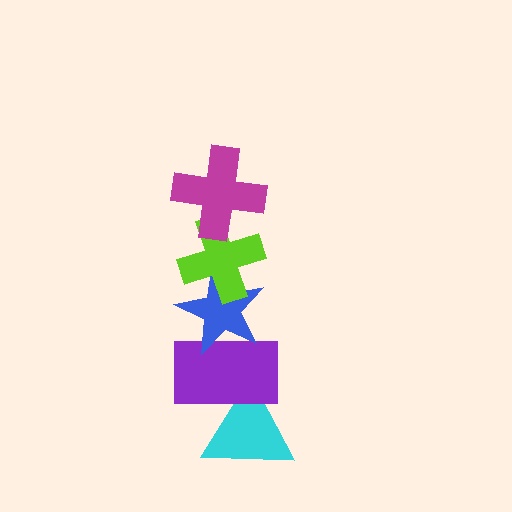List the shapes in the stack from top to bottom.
From top to bottom: the magenta cross, the lime cross, the blue star, the purple rectangle, the cyan triangle.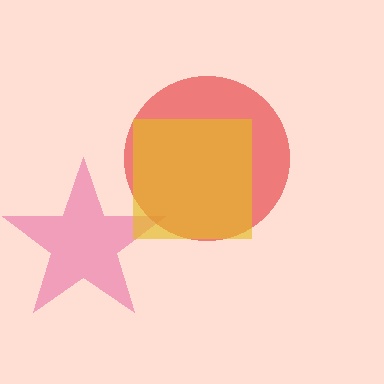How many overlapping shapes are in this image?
There are 3 overlapping shapes in the image.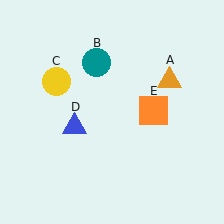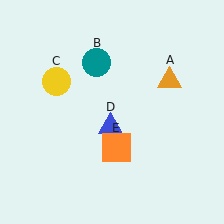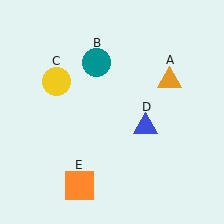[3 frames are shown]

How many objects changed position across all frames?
2 objects changed position: blue triangle (object D), orange square (object E).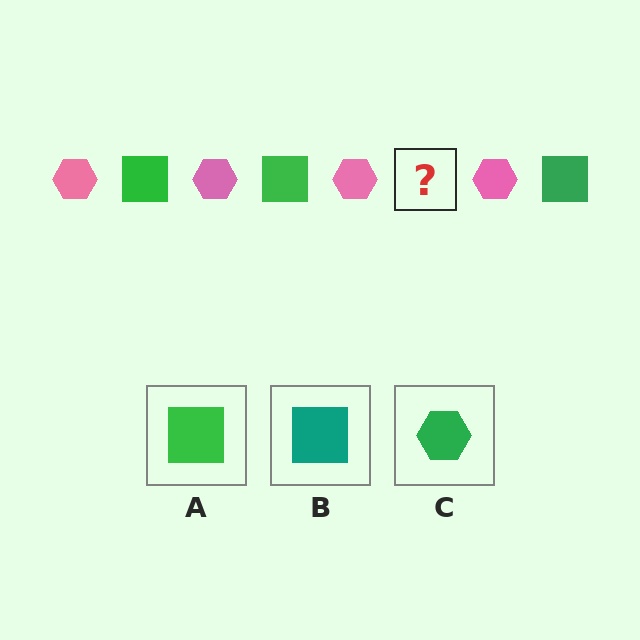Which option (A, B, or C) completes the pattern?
A.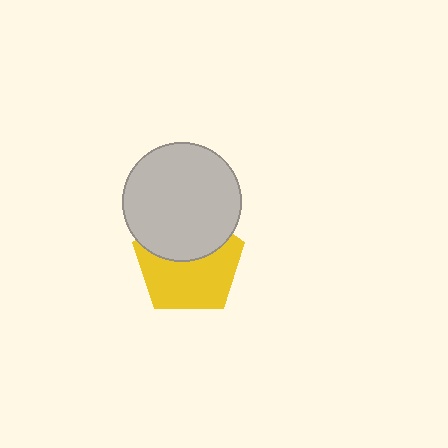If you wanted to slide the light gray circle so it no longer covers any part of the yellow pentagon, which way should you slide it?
Slide it up — that is the most direct way to separate the two shapes.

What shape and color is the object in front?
The object in front is a light gray circle.